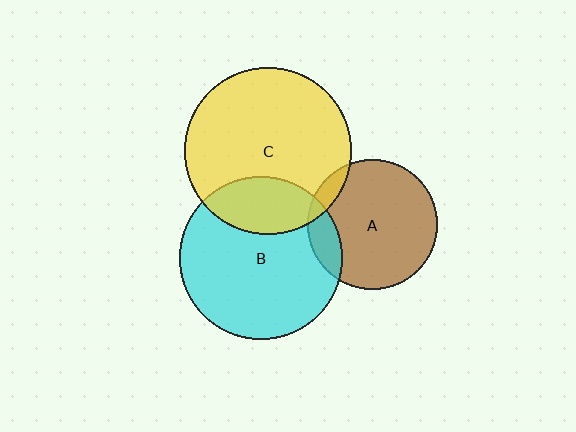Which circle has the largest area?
Circle C (yellow).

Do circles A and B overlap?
Yes.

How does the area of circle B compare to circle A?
Approximately 1.6 times.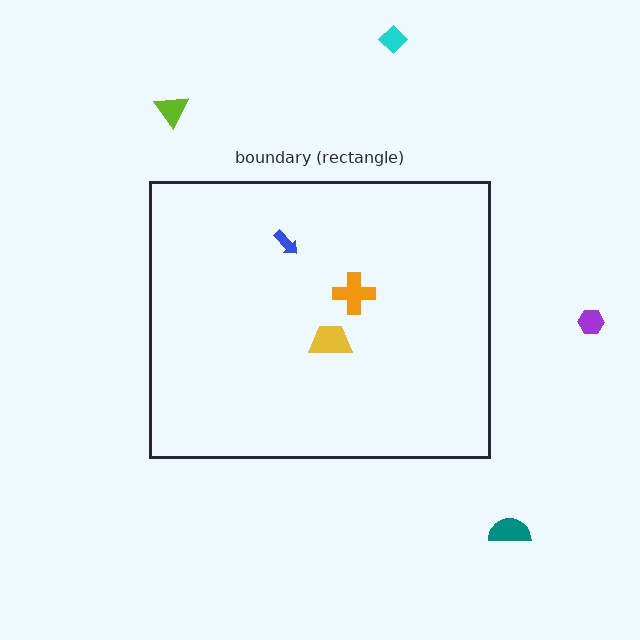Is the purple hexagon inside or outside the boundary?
Outside.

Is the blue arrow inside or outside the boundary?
Inside.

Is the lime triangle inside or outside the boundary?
Outside.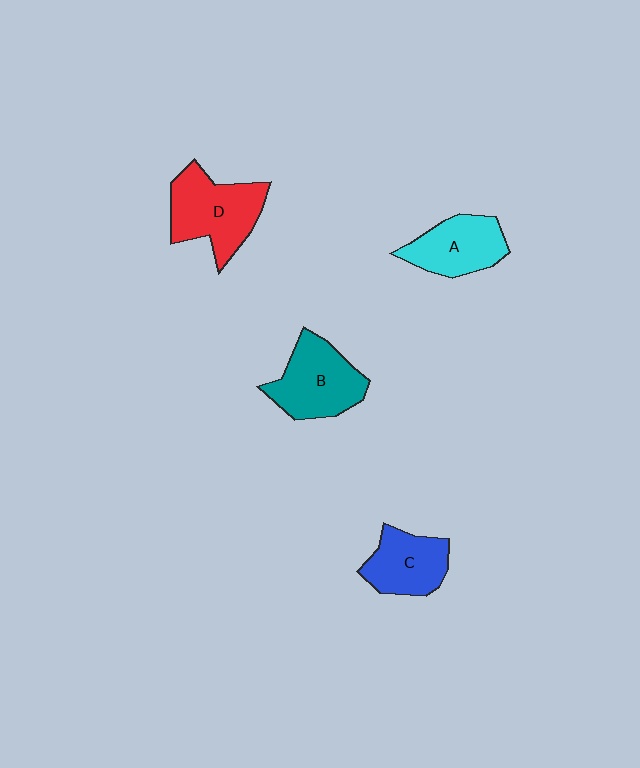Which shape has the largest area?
Shape D (red).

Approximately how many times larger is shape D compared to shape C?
Approximately 1.4 times.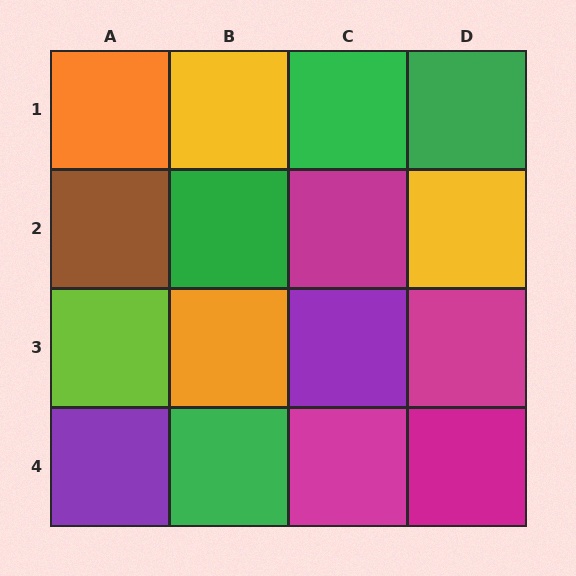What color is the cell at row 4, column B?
Green.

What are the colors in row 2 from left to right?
Brown, green, magenta, yellow.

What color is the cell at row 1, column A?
Orange.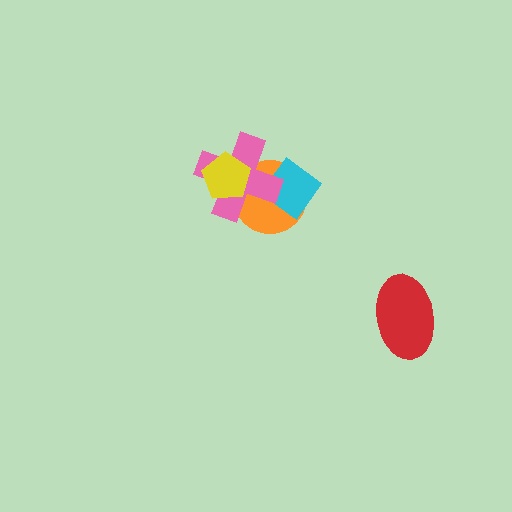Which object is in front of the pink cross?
The yellow pentagon is in front of the pink cross.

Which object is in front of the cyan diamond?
The pink cross is in front of the cyan diamond.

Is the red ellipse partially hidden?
No, no other shape covers it.